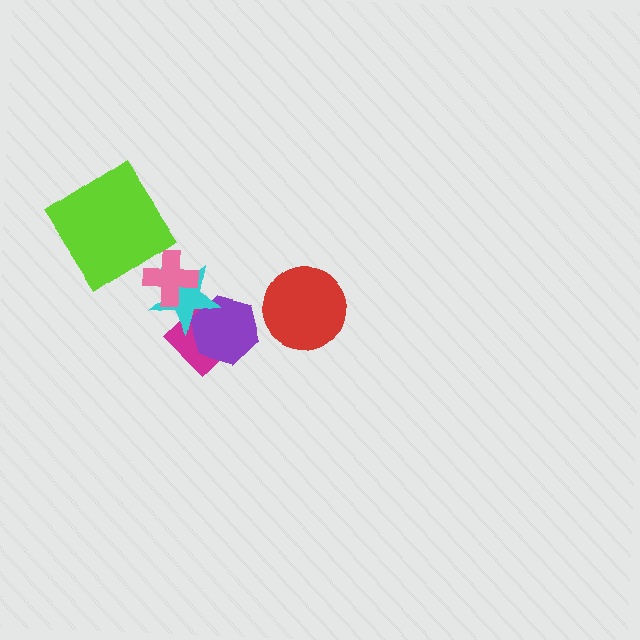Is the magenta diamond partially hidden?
Yes, it is partially covered by another shape.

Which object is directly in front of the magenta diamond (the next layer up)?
The purple hexagon is directly in front of the magenta diamond.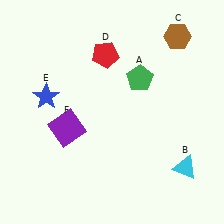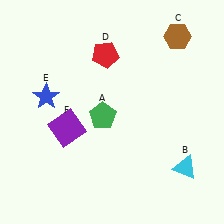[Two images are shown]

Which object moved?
The green pentagon (A) moved down.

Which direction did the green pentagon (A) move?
The green pentagon (A) moved down.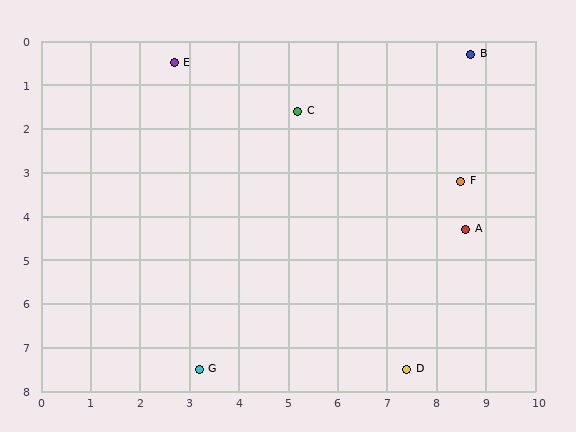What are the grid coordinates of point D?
Point D is at approximately (7.4, 7.5).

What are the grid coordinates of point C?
Point C is at approximately (5.2, 1.6).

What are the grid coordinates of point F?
Point F is at approximately (8.5, 3.2).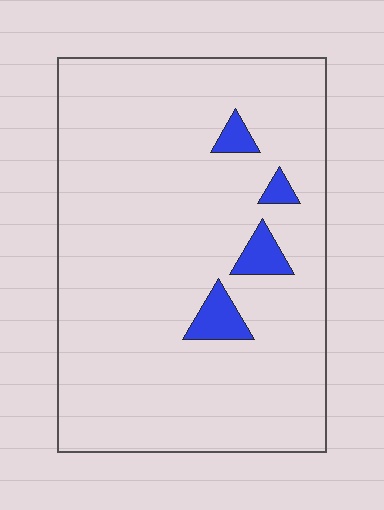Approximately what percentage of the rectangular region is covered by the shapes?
Approximately 5%.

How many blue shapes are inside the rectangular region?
4.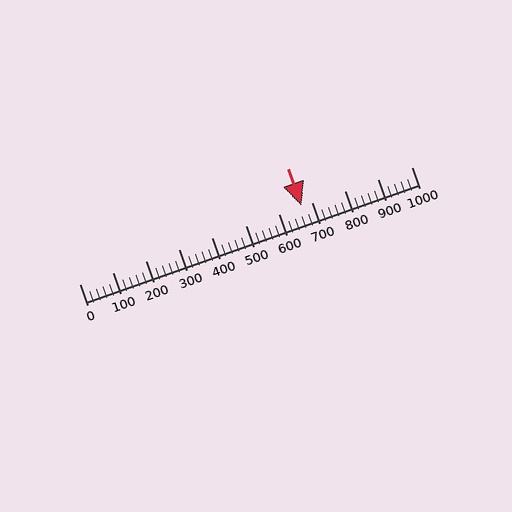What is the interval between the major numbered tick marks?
The major tick marks are spaced 100 units apart.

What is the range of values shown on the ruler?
The ruler shows values from 0 to 1000.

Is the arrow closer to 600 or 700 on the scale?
The arrow is closer to 700.